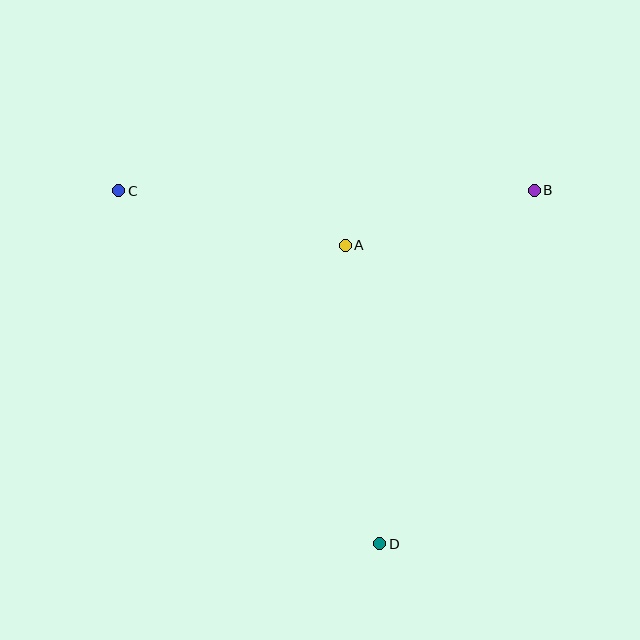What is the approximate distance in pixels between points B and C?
The distance between B and C is approximately 416 pixels.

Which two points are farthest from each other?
Points C and D are farthest from each other.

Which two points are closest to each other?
Points A and B are closest to each other.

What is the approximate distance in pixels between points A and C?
The distance between A and C is approximately 233 pixels.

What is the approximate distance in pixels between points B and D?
The distance between B and D is approximately 386 pixels.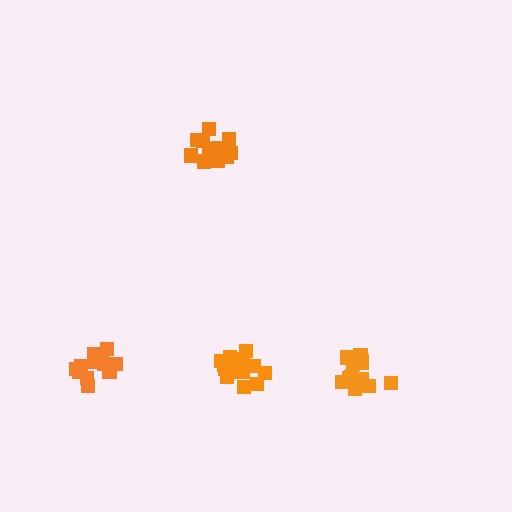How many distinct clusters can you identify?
There are 4 distinct clusters.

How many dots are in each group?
Group 1: 16 dots, Group 2: 13 dots, Group 3: 13 dots, Group 4: 14 dots (56 total).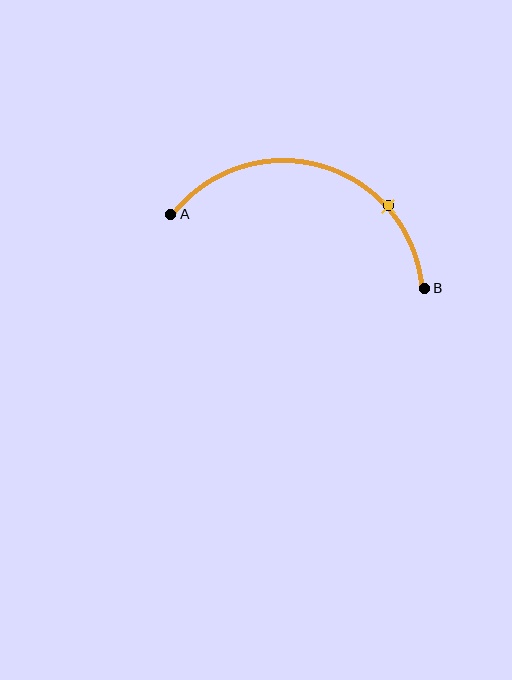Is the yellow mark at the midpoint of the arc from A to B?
No. The yellow mark lies on the arc but is closer to endpoint B. The arc midpoint would be at the point on the curve equidistant along the arc from both A and B.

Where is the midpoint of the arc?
The arc midpoint is the point on the curve farthest from the straight line joining A and B. It sits above that line.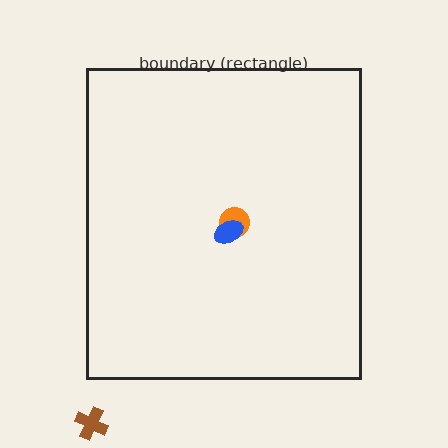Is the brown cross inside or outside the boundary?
Outside.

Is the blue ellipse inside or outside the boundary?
Inside.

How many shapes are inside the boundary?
2 inside, 1 outside.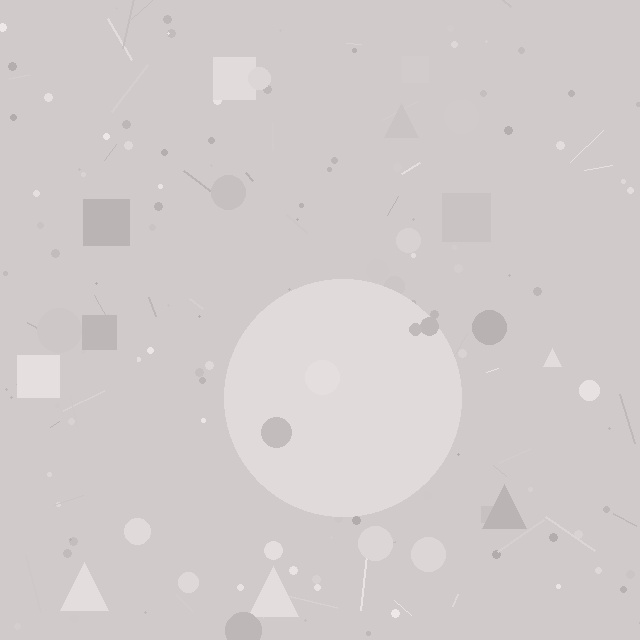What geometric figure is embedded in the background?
A circle is embedded in the background.